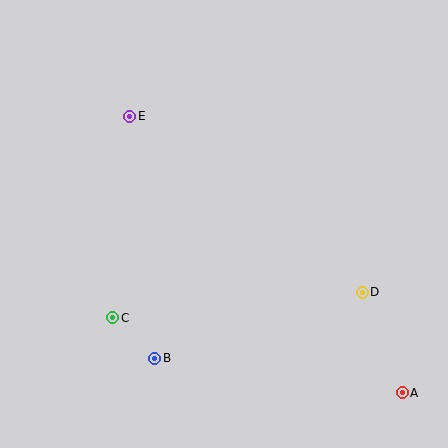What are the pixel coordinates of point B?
Point B is at (155, 358).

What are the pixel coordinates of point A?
Point A is at (402, 393).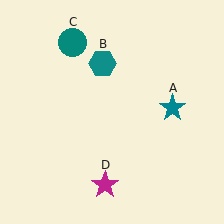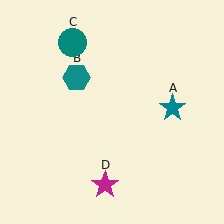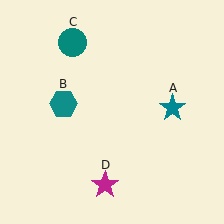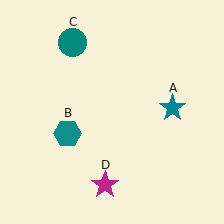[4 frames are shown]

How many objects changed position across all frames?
1 object changed position: teal hexagon (object B).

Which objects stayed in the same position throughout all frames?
Teal star (object A) and teal circle (object C) and magenta star (object D) remained stationary.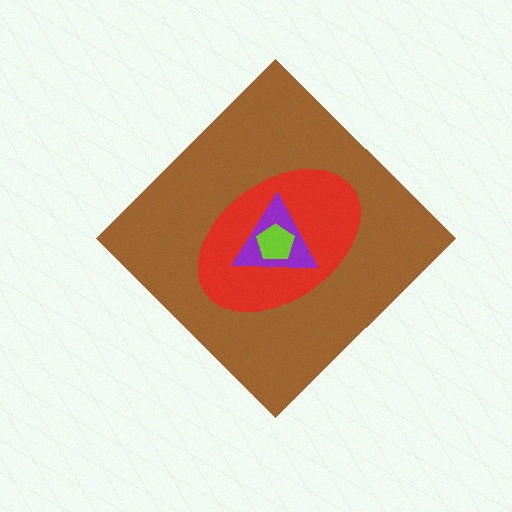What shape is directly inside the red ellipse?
The purple triangle.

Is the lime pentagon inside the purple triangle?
Yes.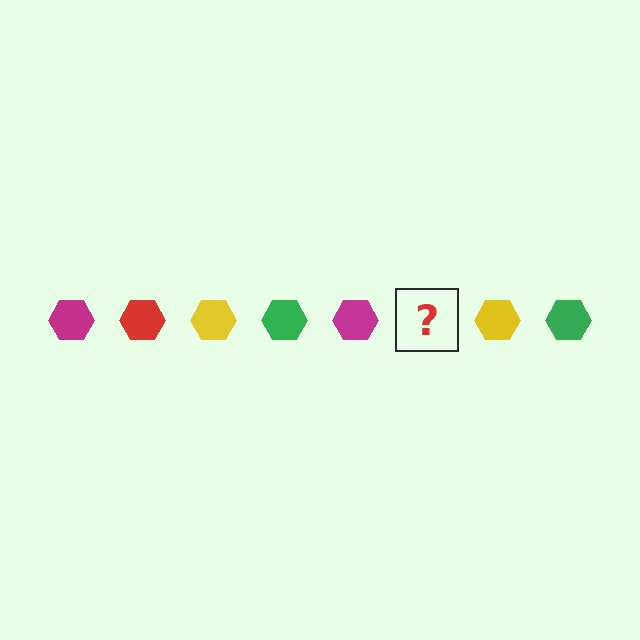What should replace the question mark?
The question mark should be replaced with a red hexagon.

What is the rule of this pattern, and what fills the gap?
The rule is that the pattern cycles through magenta, red, yellow, green hexagons. The gap should be filled with a red hexagon.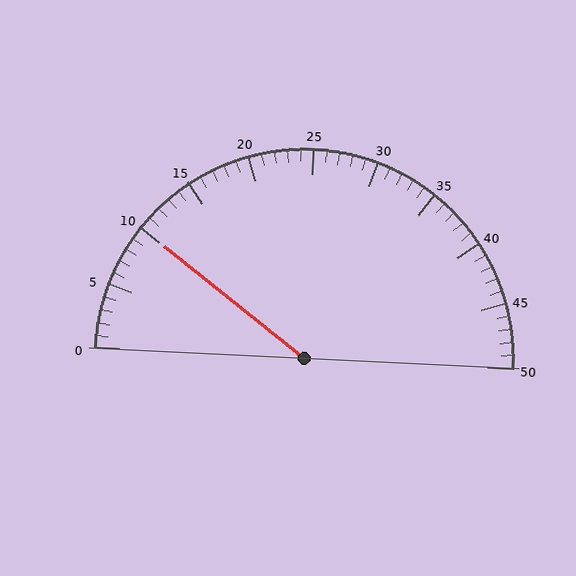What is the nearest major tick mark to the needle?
The nearest major tick mark is 10.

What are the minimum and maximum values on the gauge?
The gauge ranges from 0 to 50.